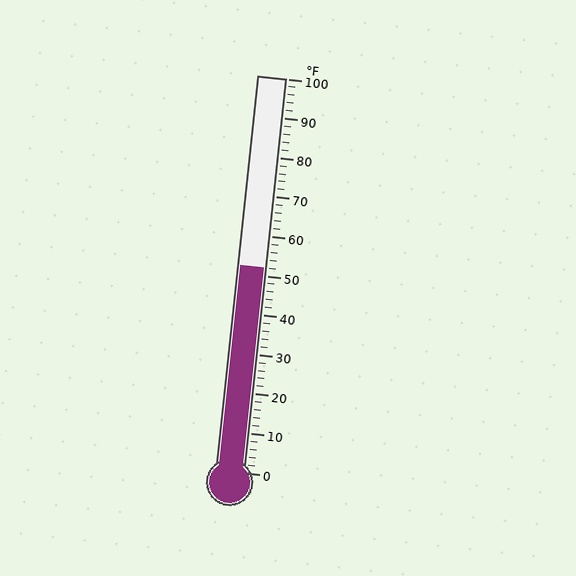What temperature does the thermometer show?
The thermometer shows approximately 52°F.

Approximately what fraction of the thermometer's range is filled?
The thermometer is filled to approximately 50% of its range.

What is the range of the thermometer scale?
The thermometer scale ranges from 0°F to 100°F.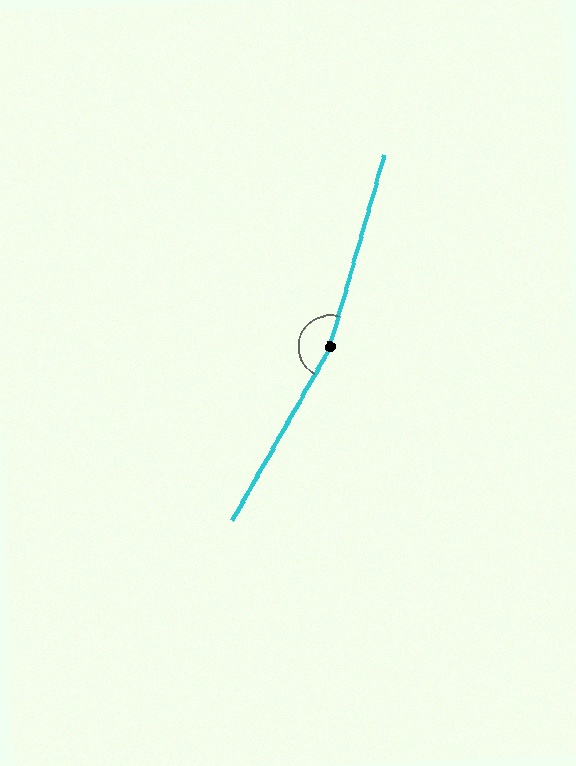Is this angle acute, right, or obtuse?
It is obtuse.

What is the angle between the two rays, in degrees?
Approximately 166 degrees.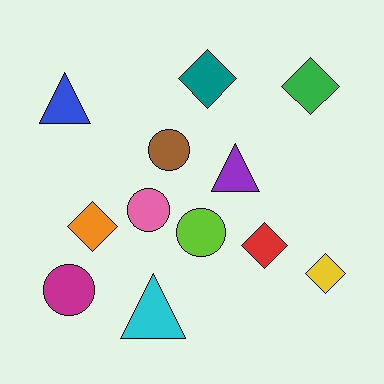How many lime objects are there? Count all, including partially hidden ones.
There is 1 lime object.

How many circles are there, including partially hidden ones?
There are 4 circles.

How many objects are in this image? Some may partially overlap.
There are 12 objects.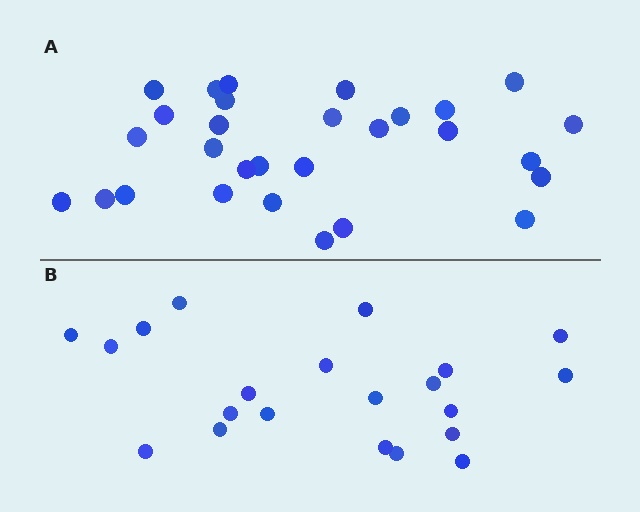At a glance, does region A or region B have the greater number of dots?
Region A (the top region) has more dots.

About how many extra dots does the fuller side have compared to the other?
Region A has roughly 8 or so more dots than region B.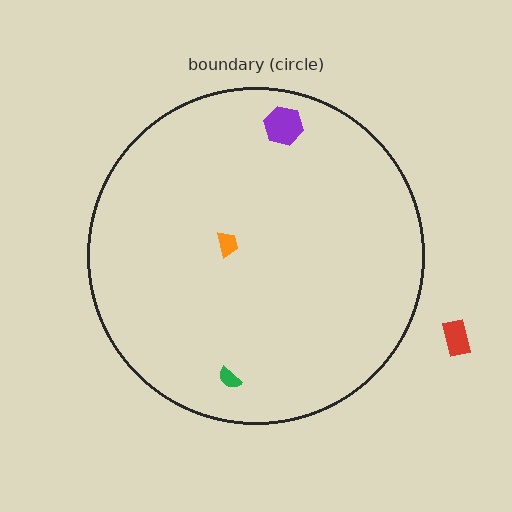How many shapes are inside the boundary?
3 inside, 1 outside.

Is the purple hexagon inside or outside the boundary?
Inside.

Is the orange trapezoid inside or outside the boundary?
Inside.